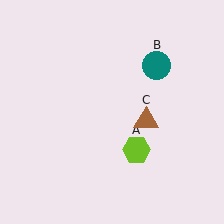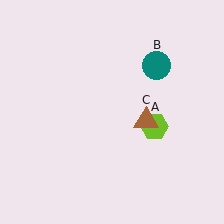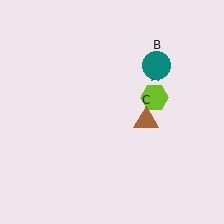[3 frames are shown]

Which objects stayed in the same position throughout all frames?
Teal circle (object B) and brown triangle (object C) remained stationary.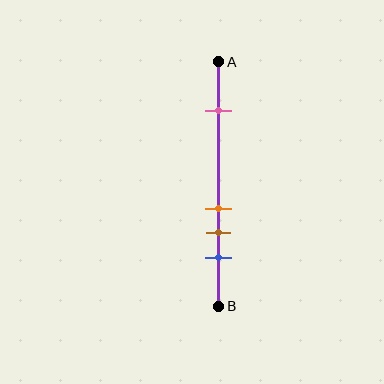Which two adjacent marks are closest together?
The orange and brown marks are the closest adjacent pair.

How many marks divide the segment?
There are 4 marks dividing the segment.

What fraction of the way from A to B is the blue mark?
The blue mark is approximately 80% (0.8) of the way from A to B.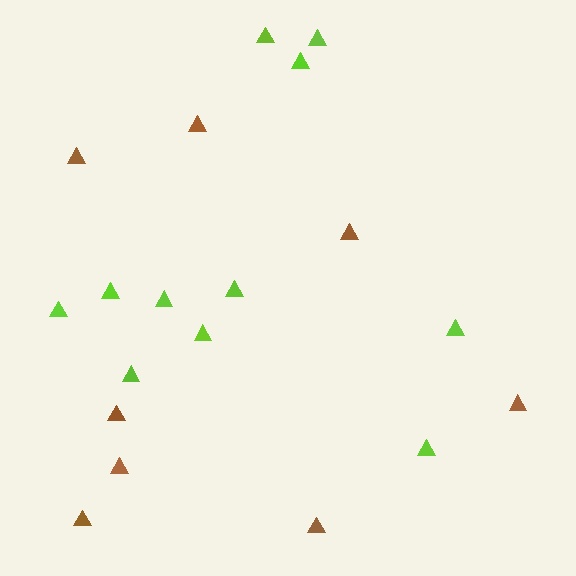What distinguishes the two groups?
There are 2 groups: one group of lime triangles (11) and one group of brown triangles (8).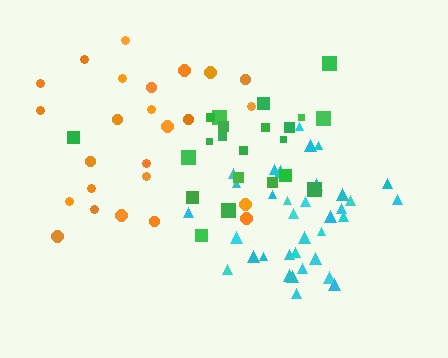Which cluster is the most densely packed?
Cyan.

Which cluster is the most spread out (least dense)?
Orange.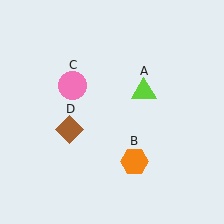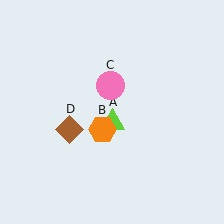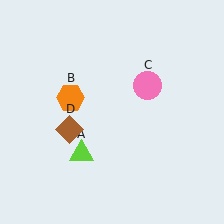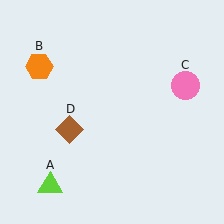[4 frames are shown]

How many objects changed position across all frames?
3 objects changed position: lime triangle (object A), orange hexagon (object B), pink circle (object C).